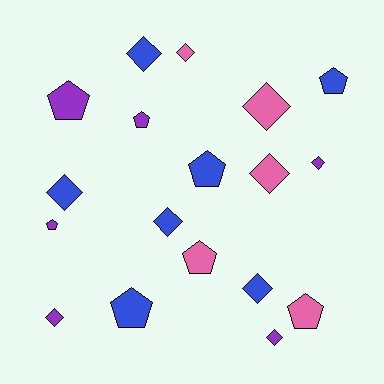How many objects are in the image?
There are 18 objects.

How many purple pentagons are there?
There are 3 purple pentagons.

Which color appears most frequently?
Blue, with 7 objects.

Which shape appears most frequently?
Diamond, with 10 objects.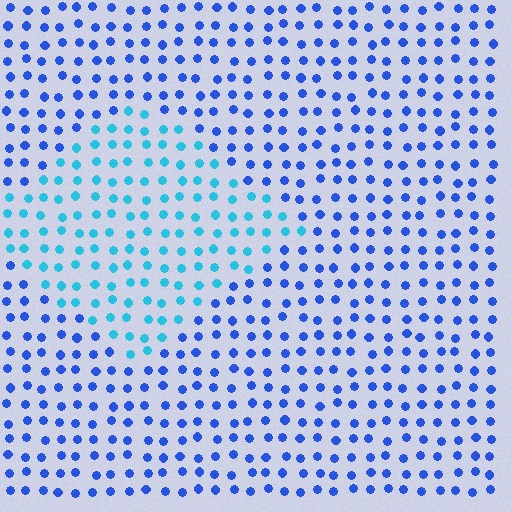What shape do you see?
I see a diamond.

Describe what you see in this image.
The image is filled with small blue elements in a uniform arrangement. A diamond-shaped region is visible where the elements are tinted to a slightly different hue, forming a subtle color boundary.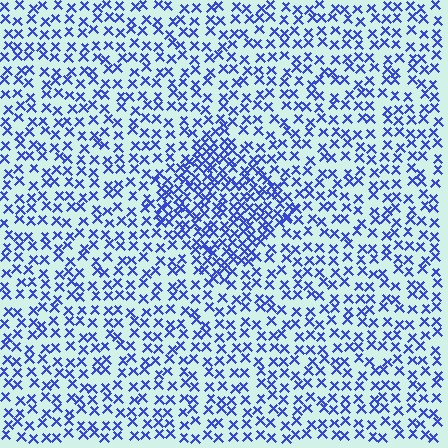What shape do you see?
I see a diamond.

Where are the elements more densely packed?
The elements are more densely packed inside the diamond boundary.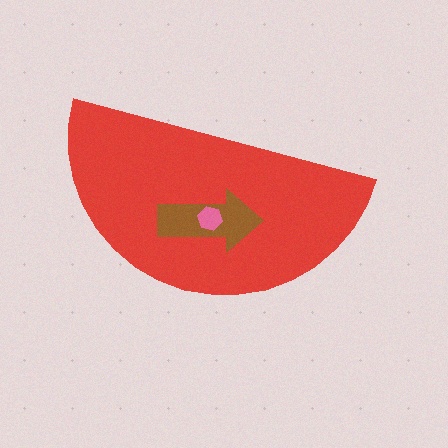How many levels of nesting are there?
3.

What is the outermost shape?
The red semicircle.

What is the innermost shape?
The pink hexagon.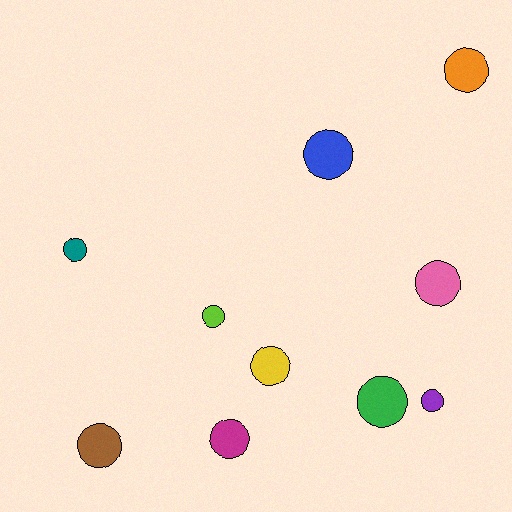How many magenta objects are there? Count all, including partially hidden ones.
There is 1 magenta object.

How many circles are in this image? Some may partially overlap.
There are 10 circles.